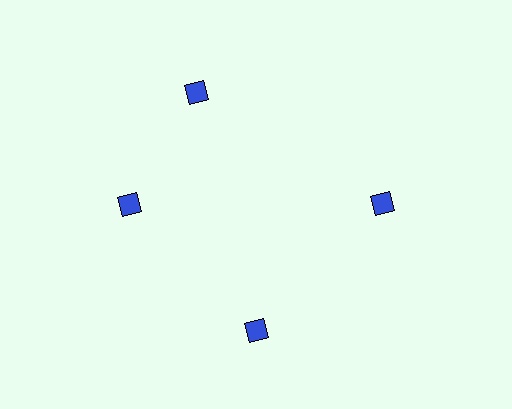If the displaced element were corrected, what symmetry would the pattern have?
It would have 4-fold rotational symmetry — the pattern would map onto itself every 90 degrees.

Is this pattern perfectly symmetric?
No. The 4 blue diamonds are arranged in a ring, but one element near the 12 o'clock position is rotated out of alignment along the ring, breaking the 4-fold rotational symmetry.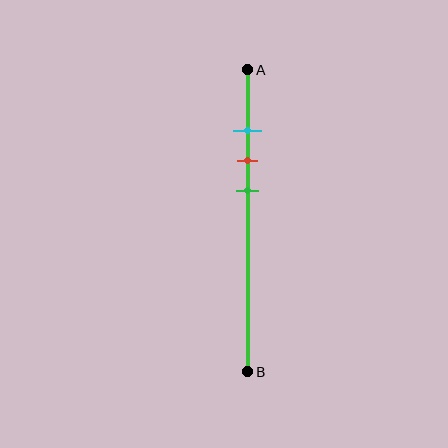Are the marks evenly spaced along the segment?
Yes, the marks are approximately evenly spaced.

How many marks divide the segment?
There are 3 marks dividing the segment.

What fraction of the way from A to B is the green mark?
The green mark is approximately 40% (0.4) of the way from A to B.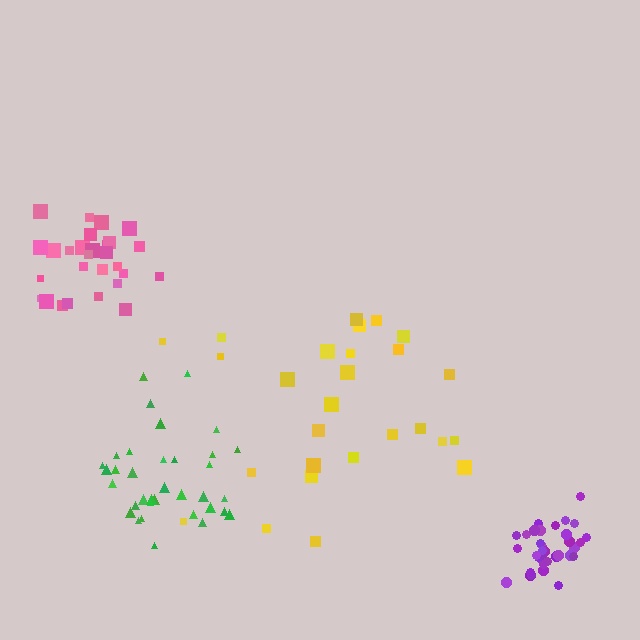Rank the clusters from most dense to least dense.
purple, pink, green, yellow.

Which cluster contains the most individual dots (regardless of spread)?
Green (35).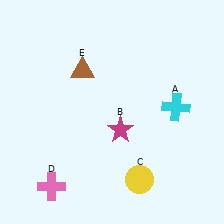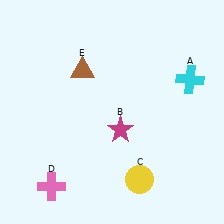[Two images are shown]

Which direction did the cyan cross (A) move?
The cyan cross (A) moved up.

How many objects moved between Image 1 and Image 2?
1 object moved between the two images.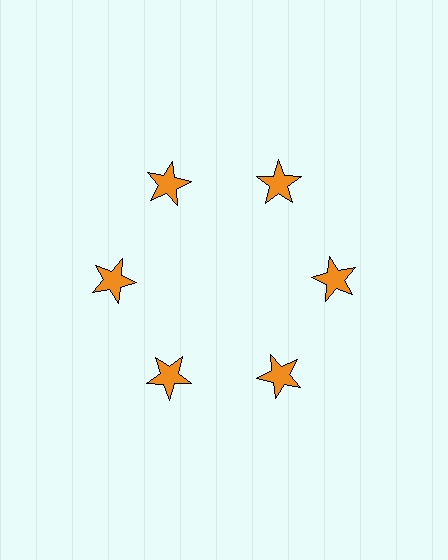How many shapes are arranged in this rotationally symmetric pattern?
There are 6 shapes, arranged in 6 groups of 1.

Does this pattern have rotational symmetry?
Yes, this pattern has 6-fold rotational symmetry. It looks the same after rotating 60 degrees around the center.